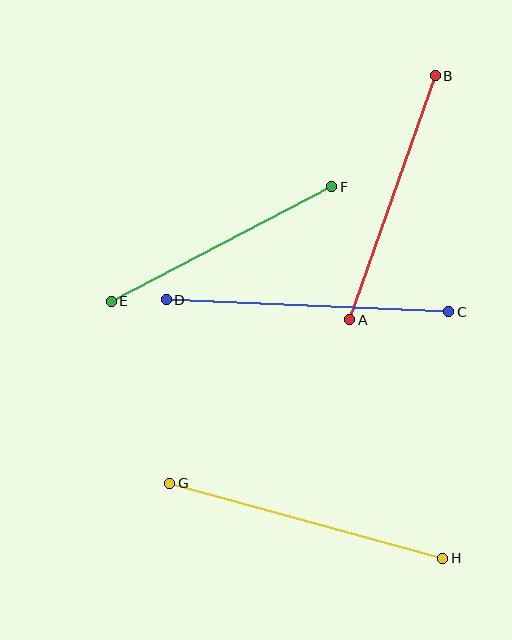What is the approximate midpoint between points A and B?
The midpoint is at approximately (392, 198) pixels.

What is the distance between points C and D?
The distance is approximately 282 pixels.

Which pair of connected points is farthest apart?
Points G and H are farthest apart.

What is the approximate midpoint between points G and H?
The midpoint is at approximately (306, 521) pixels.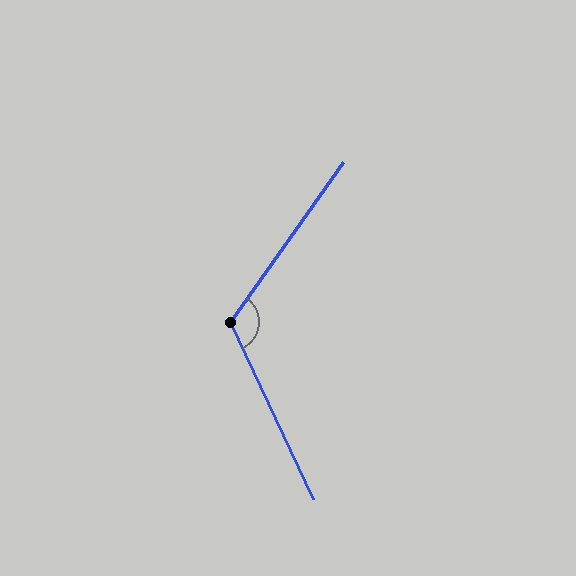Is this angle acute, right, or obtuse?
It is obtuse.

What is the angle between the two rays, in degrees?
Approximately 120 degrees.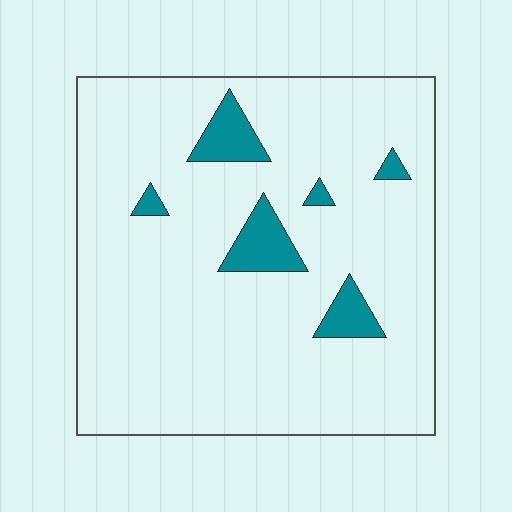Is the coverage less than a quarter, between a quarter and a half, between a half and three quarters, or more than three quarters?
Less than a quarter.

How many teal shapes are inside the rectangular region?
6.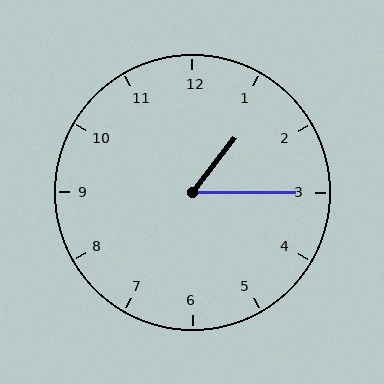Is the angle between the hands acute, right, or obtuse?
It is acute.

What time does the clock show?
1:15.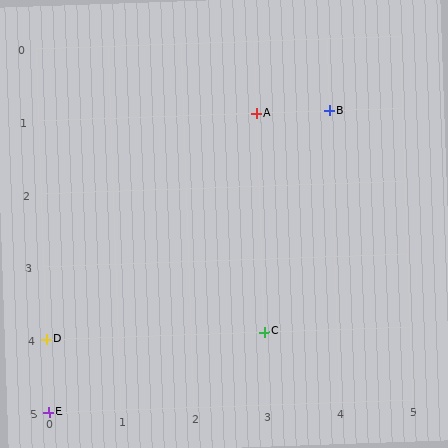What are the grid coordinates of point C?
Point C is at grid coordinates (3, 4).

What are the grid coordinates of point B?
Point B is at grid coordinates (4, 1).